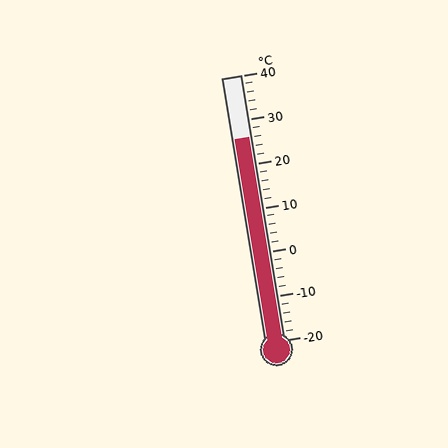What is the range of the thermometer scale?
The thermometer scale ranges from -20°C to 40°C.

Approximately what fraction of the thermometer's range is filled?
The thermometer is filled to approximately 75% of its range.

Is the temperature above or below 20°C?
The temperature is above 20°C.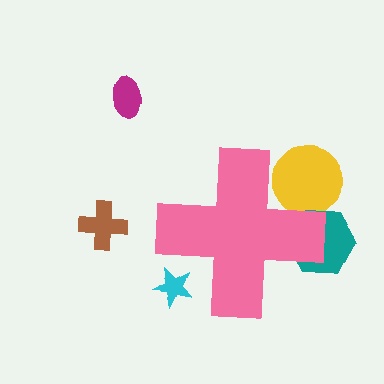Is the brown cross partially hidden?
No, the brown cross is fully visible.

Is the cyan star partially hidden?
Yes, the cyan star is partially hidden behind the pink cross.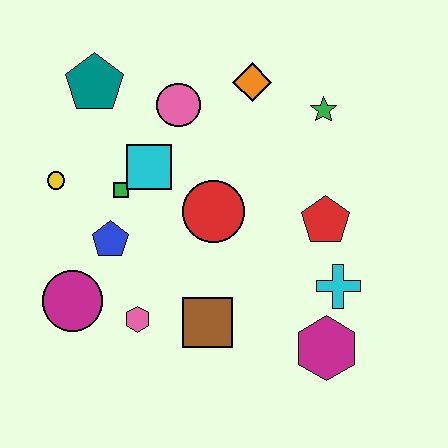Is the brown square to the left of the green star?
Yes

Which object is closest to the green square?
The cyan square is closest to the green square.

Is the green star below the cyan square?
No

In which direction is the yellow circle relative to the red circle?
The yellow circle is to the left of the red circle.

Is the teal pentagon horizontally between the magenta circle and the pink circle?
Yes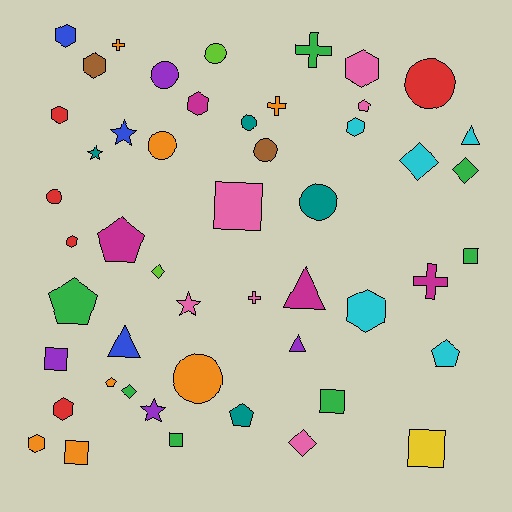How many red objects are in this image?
There are 5 red objects.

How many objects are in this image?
There are 50 objects.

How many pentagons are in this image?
There are 6 pentagons.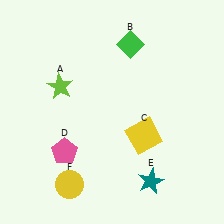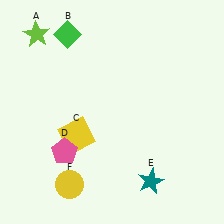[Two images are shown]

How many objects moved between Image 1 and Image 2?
3 objects moved between the two images.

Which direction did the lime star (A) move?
The lime star (A) moved up.